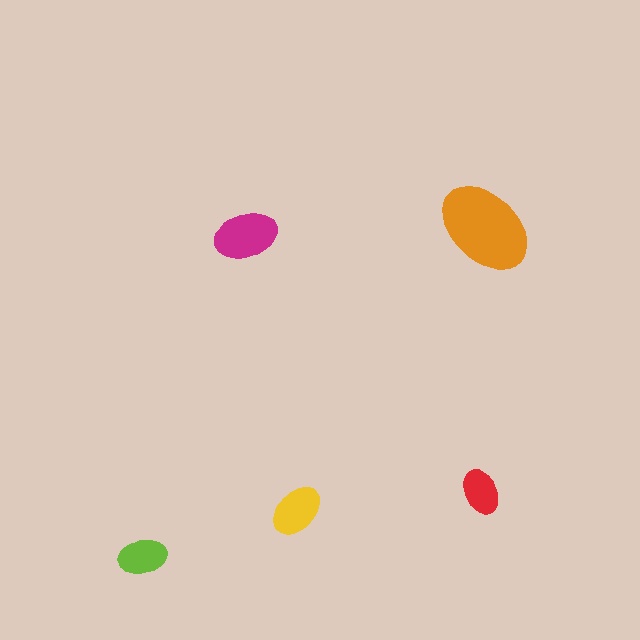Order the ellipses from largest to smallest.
the orange one, the magenta one, the yellow one, the lime one, the red one.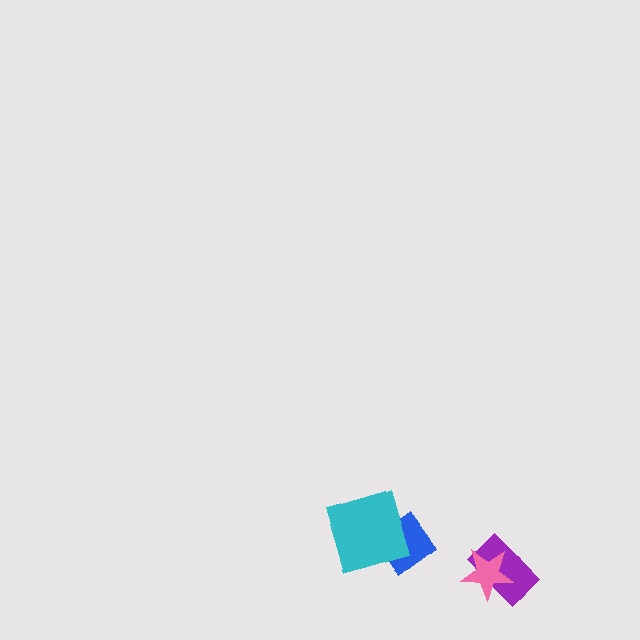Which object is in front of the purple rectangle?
The pink star is in front of the purple rectangle.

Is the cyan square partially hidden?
No, no other shape covers it.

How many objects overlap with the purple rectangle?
1 object overlaps with the purple rectangle.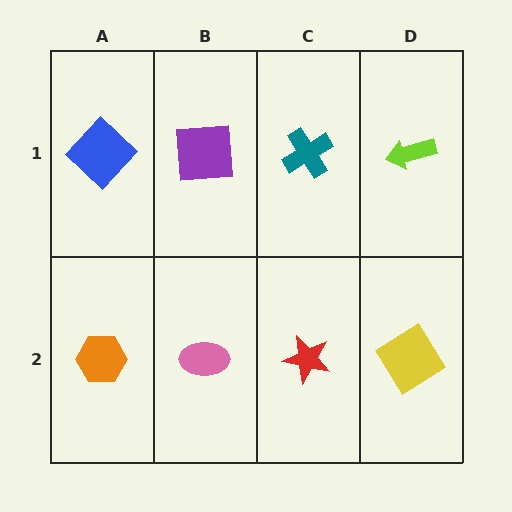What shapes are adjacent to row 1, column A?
An orange hexagon (row 2, column A), a purple square (row 1, column B).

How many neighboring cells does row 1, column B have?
3.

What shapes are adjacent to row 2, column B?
A purple square (row 1, column B), an orange hexagon (row 2, column A), a red star (row 2, column C).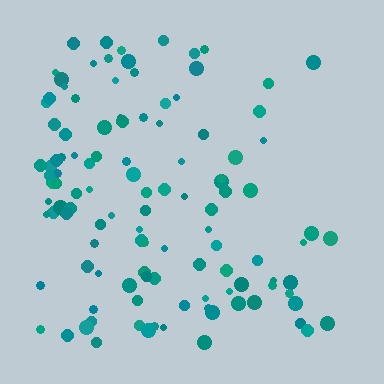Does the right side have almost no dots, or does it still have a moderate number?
Still a moderate number, just noticeably fewer than the left.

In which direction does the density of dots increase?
From right to left, with the left side densest.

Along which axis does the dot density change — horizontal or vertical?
Horizontal.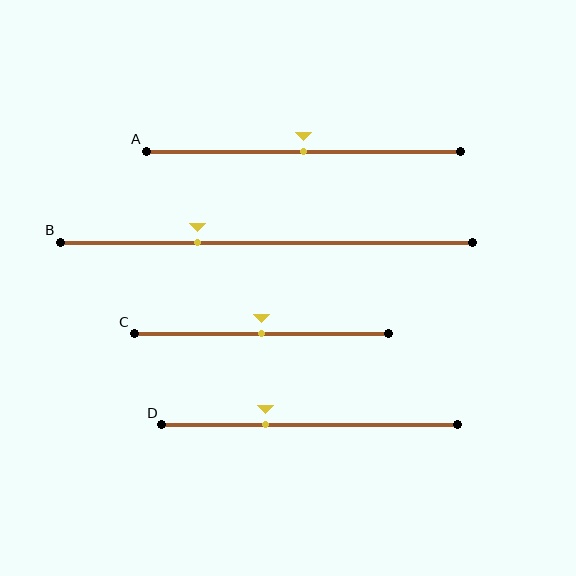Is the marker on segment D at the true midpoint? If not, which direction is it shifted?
No, the marker on segment D is shifted to the left by about 15% of the segment length.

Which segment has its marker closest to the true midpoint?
Segment A has its marker closest to the true midpoint.